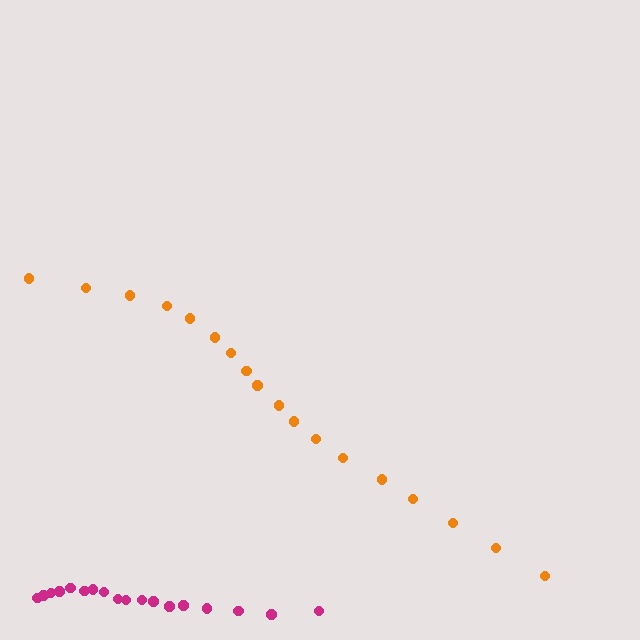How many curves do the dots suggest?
There are 2 distinct paths.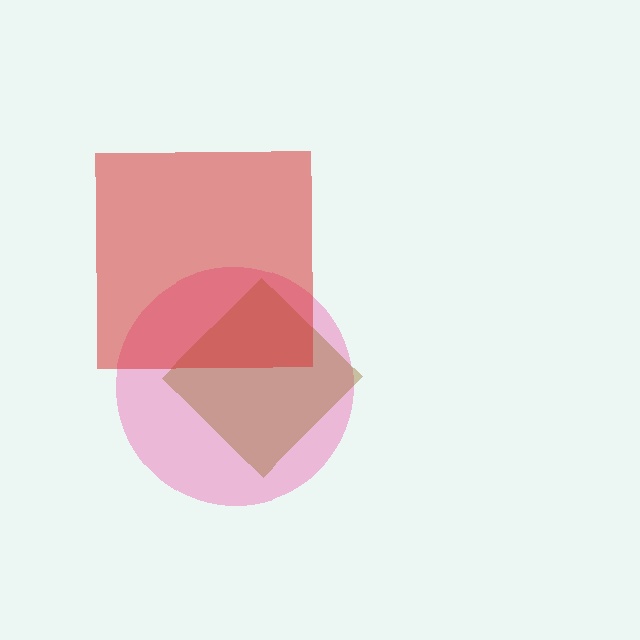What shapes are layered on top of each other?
The layered shapes are: a pink circle, a brown diamond, a red square.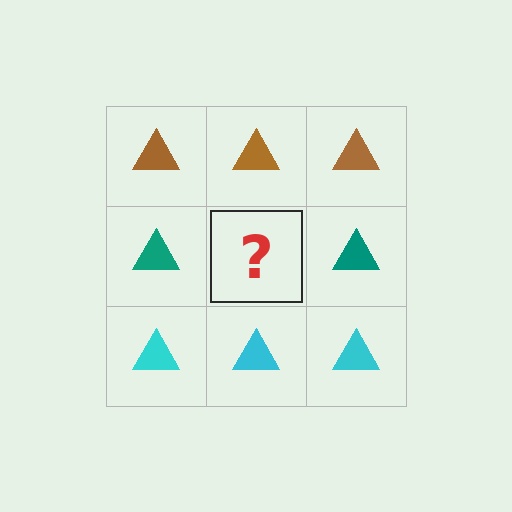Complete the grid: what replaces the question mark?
The question mark should be replaced with a teal triangle.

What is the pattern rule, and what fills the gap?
The rule is that each row has a consistent color. The gap should be filled with a teal triangle.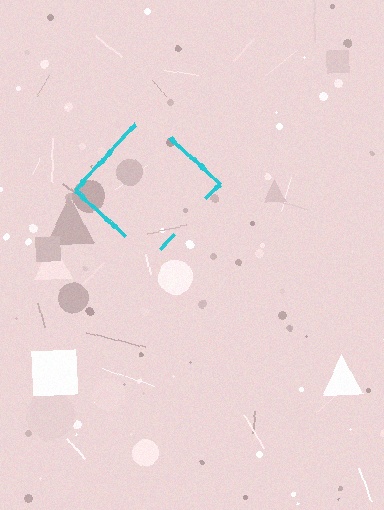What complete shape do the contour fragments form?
The contour fragments form a diamond.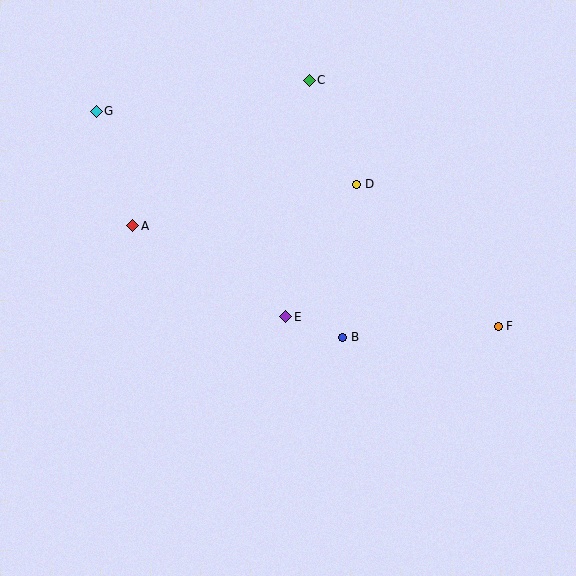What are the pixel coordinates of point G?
Point G is at (96, 111).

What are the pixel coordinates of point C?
Point C is at (309, 80).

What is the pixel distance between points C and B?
The distance between C and B is 259 pixels.